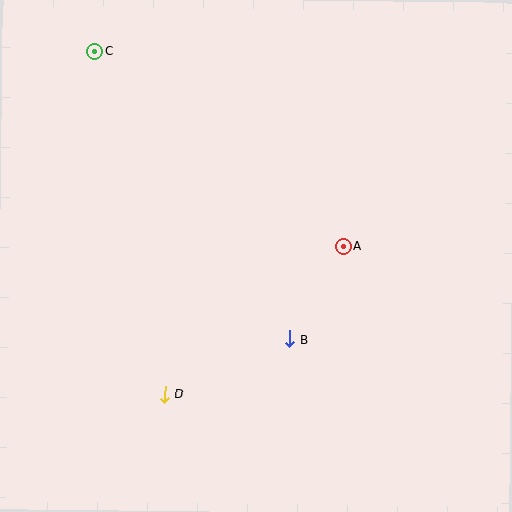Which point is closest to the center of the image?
Point A at (343, 246) is closest to the center.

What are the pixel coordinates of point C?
Point C is at (95, 52).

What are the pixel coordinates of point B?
Point B is at (290, 339).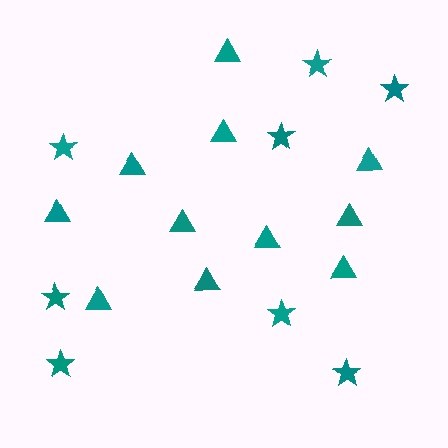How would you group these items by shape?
There are 2 groups: one group of triangles (11) and one group of stars (8).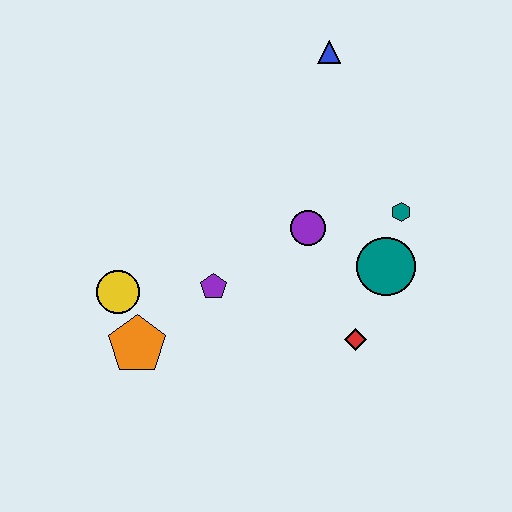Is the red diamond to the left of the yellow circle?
No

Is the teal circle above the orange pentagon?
Yes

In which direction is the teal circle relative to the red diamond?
The teal circle is above the red diamond.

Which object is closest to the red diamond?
The teal circle is closest to the red diamond.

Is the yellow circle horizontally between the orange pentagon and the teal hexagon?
No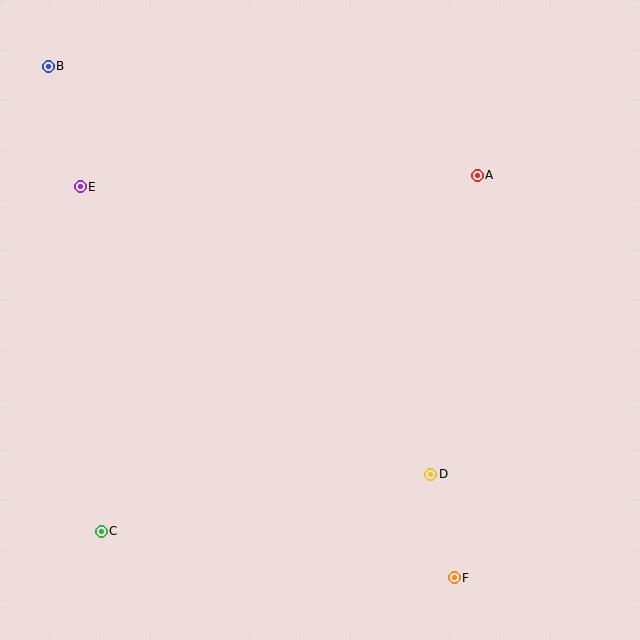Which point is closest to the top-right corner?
Point A is closest to the top-right corner.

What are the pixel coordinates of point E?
Point E is at (80, 187).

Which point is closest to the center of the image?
Point D at (431, 474) is closest to the center.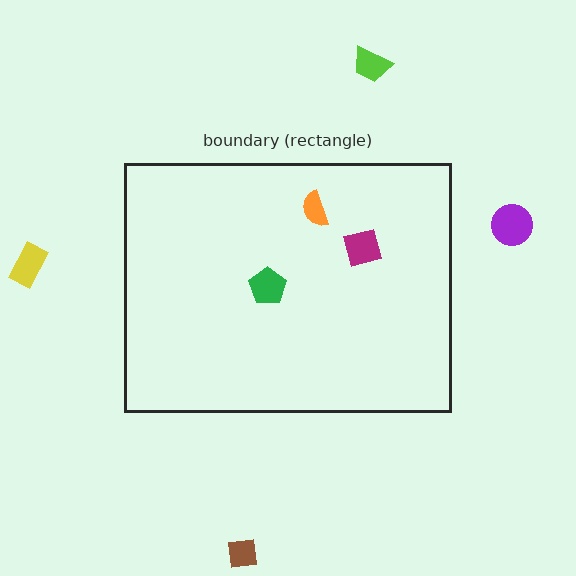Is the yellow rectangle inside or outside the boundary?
Outside.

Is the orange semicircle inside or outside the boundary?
Inside.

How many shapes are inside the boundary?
3 inside, 4 outside.